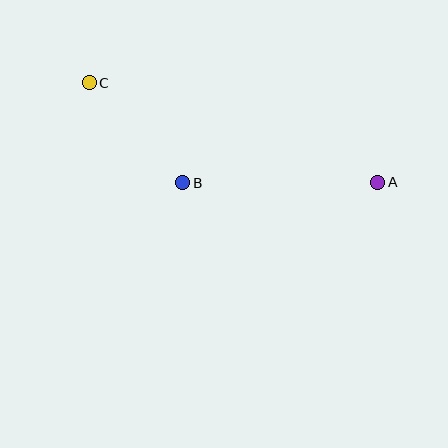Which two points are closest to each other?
Points B and C are closest to each other.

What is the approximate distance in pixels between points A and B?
The distance between A and B is approximately 195 pixels.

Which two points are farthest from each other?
Points A and C are farthest from each other.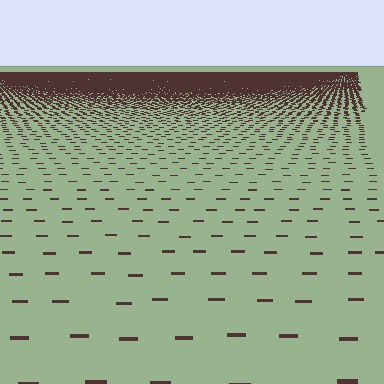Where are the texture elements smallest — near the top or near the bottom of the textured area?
Near the top.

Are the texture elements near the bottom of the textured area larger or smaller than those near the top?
Larger. Near the bottom, elements are closer to the viewer and appear at a bigger on-screen size.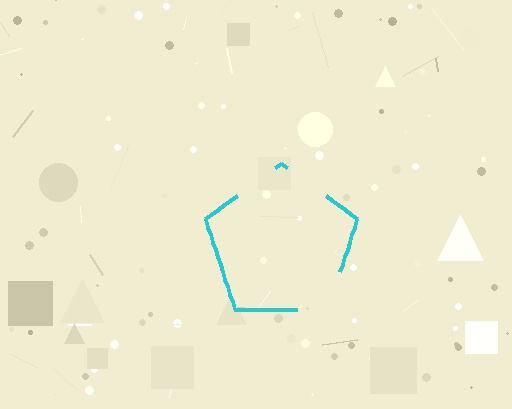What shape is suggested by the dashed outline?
The dashed outline suggests a pentagon.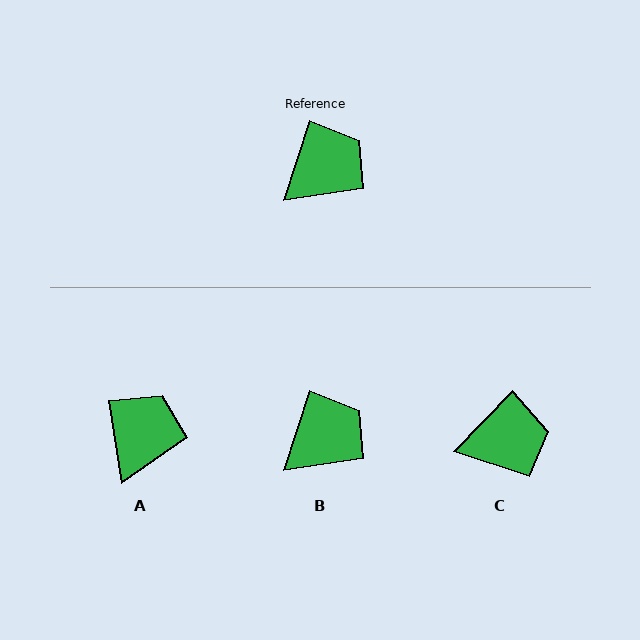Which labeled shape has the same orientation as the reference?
B.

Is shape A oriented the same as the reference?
No, it is off by about 27 degrees.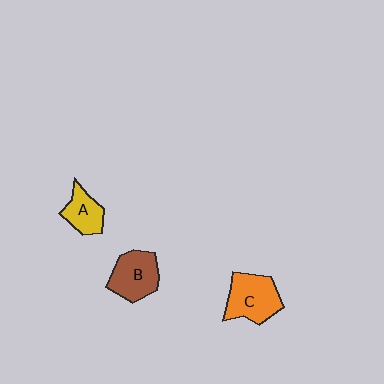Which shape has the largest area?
Shape C (orange).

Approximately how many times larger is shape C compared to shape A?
Approximately 1.6 times.